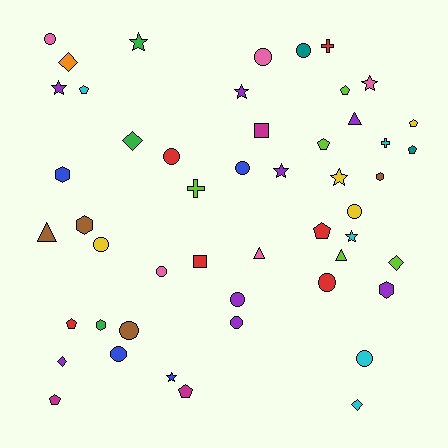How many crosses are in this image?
There are 3 crosses.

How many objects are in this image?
There are 50 objects.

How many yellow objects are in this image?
There are 4 yellow objects.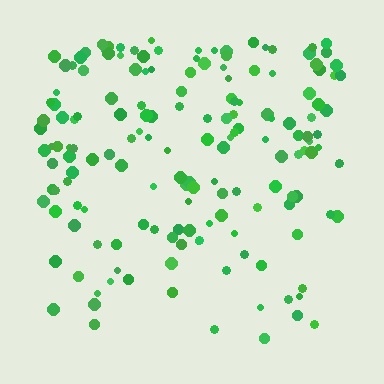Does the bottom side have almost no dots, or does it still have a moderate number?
Still a moderate number, just noticeably fewer than the top.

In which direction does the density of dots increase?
From bottom to top, with the top side densest.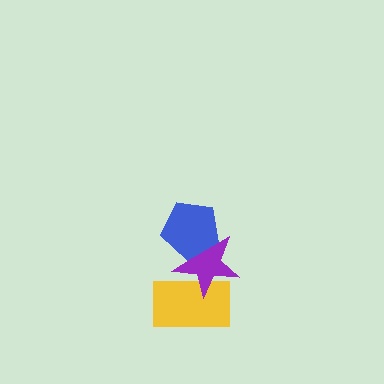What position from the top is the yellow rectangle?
The yellow rectangle is 3rd from the top.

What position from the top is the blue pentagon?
The blue pentagon is 1st from the top.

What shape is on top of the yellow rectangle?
The purple star is on top of the yellow rectangle.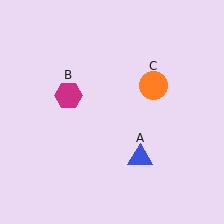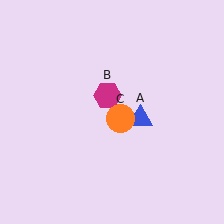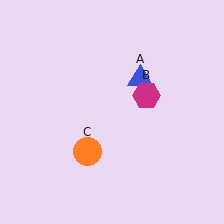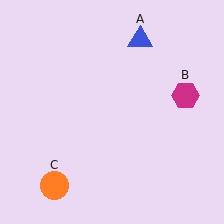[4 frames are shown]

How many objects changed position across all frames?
3 objects changed position: blue triangle (object A), magenta hexagon (object B), orange circle (object C).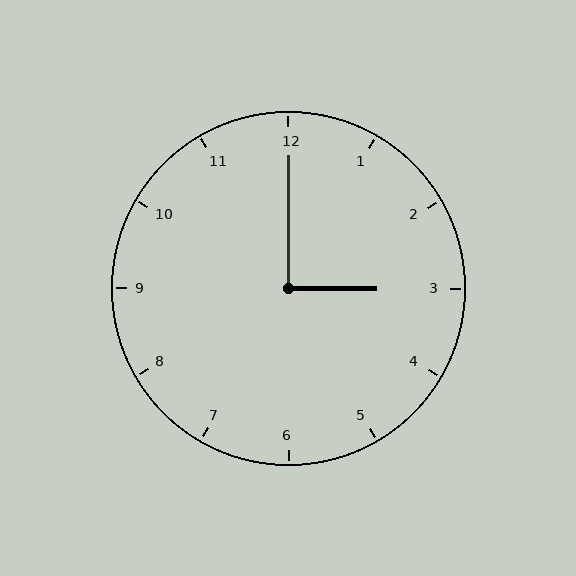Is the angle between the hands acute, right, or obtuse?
It is right.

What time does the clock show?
3:00.